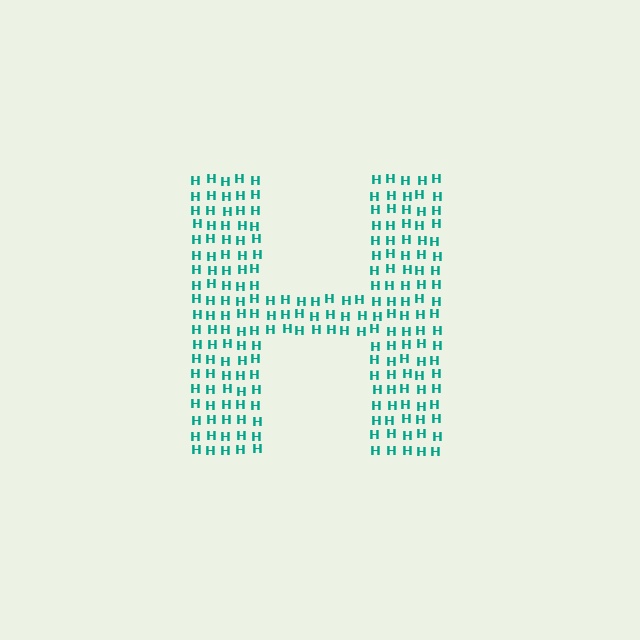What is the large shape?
The large shape is the letter H.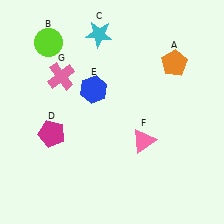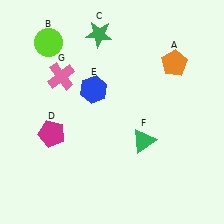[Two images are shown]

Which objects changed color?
C changed from cyan to green. F changed from pink to green.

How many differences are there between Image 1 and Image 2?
There are 2 differences between the two images.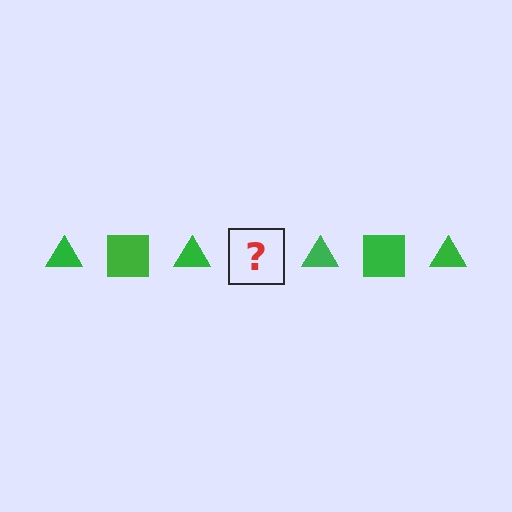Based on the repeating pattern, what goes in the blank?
The blank should be a green square.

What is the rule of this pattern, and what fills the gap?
The rule is that the pattern cycles through triangle, square shapes in green. The gap should be filled with a green square.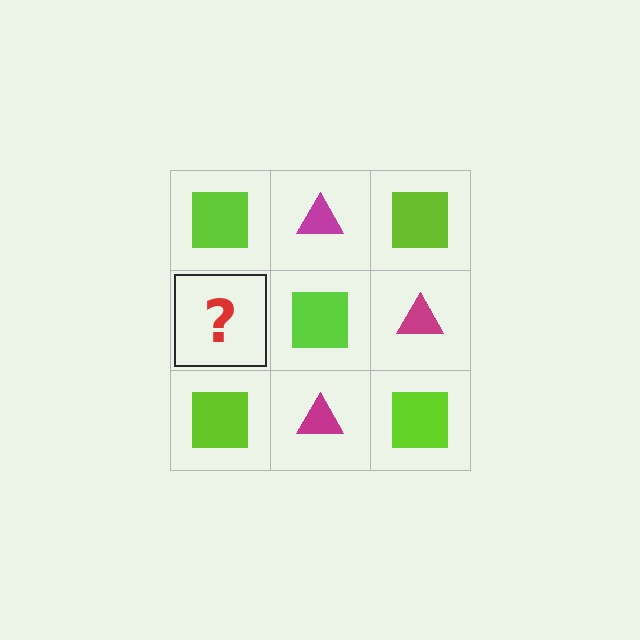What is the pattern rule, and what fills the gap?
The rule is that it alternates lime square and magenta triangle in a checkerboard pattern. The gap should be filled with a magenta triangle.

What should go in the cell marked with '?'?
The missing cell should contain a magenta triangle.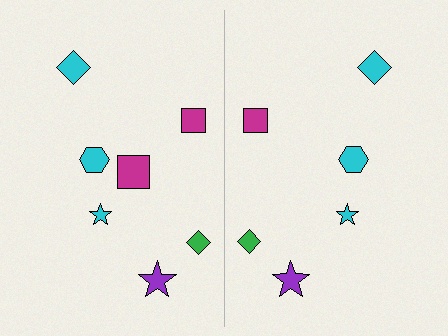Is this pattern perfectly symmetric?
No, the pattern is not perfectly symmetric. A magenta square is missing from the right side.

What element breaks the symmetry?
A magenta square is missing from the right side.